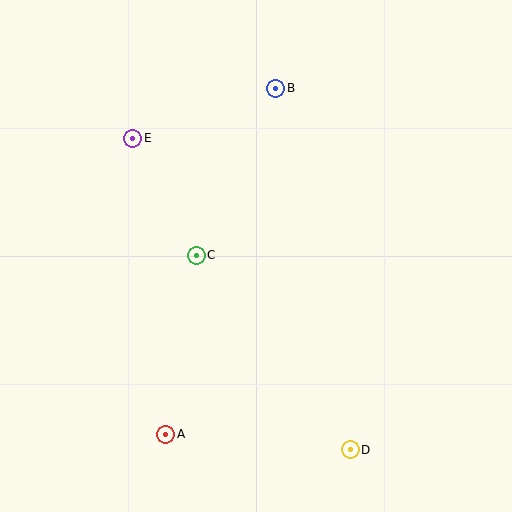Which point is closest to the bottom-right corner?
Point D is closest to the bottom-right corner.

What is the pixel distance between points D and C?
The distance between D and C is 248 pixels.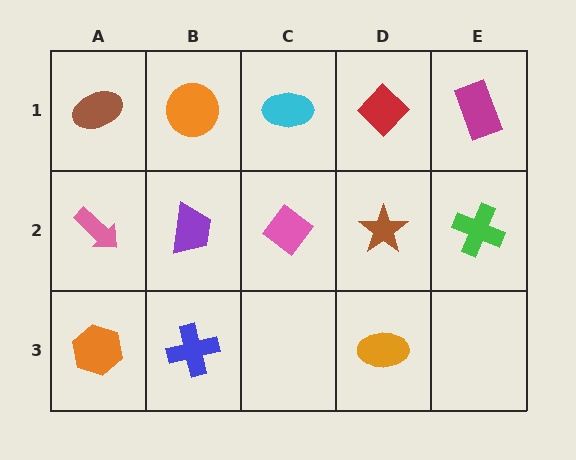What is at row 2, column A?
A pink arrow.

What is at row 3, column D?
An orange ellipse.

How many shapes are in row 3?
3 shapes.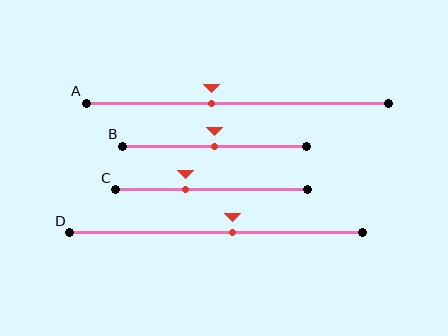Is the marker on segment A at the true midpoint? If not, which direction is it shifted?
No, the marker on segment A is shifted to the left by about 8% of the segment length.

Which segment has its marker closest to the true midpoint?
Segment B has its marker closest to the true midpoint.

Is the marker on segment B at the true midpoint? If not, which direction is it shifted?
Yes, the marker on segment B is at the true midpoint.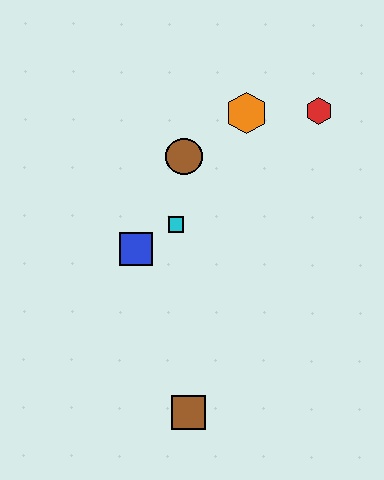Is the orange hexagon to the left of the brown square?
No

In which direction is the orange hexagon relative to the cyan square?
The orange hexagon is above the cyan square.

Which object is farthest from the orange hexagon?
The brown square is farthest from the orange hexagon.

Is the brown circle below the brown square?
No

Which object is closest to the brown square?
The blue square is closest to the brown square.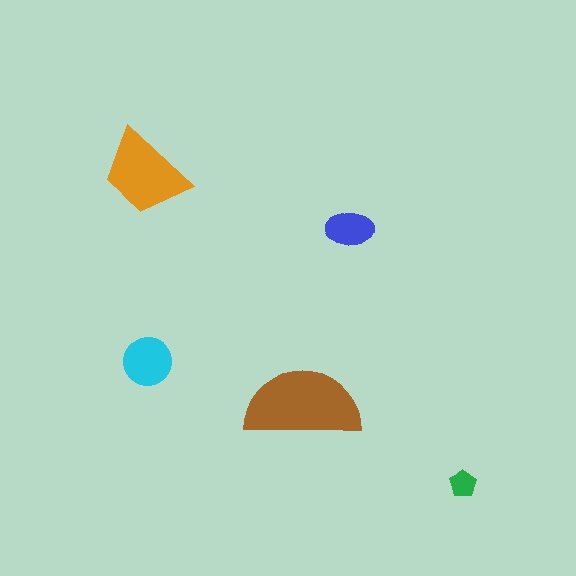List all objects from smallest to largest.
The green pentagon, the blue ellipse, the cyan circle, the orange trapezoid, the brown semicircle.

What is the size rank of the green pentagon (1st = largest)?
5th.